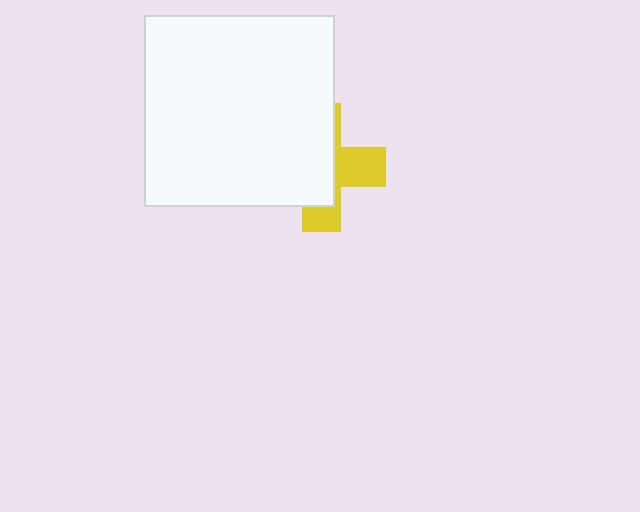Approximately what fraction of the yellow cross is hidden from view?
Roughly 61% of the yellow cross is hidden behind the white rectangle.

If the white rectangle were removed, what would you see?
You would see the complete yellow cross.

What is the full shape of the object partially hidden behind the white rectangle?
The partially hidden object is a yellow cross.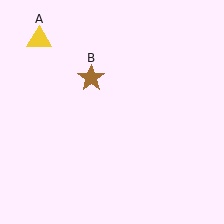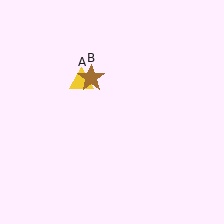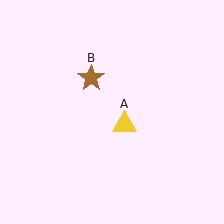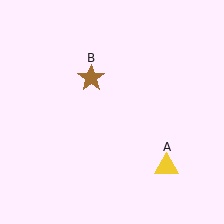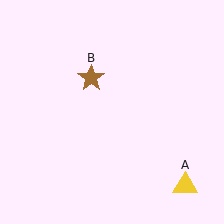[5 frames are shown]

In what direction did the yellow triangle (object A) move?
The yellow triangle (object A) moved down and to the right.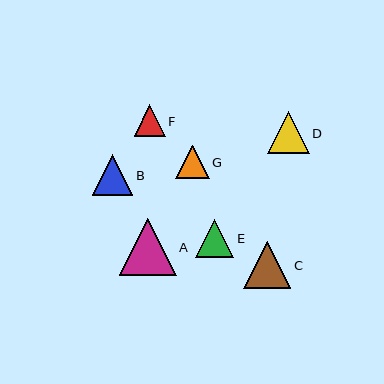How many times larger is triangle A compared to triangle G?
Triangle A is approximately 1.7 times the size of triangle G.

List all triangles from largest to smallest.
From largest to smallest: A, C, D, B, E, G, F.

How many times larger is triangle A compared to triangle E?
Triangle A is approximately 1.5 times the size of triangle E.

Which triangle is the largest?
Triangle A is the largest with a size of approximately 57 pixels.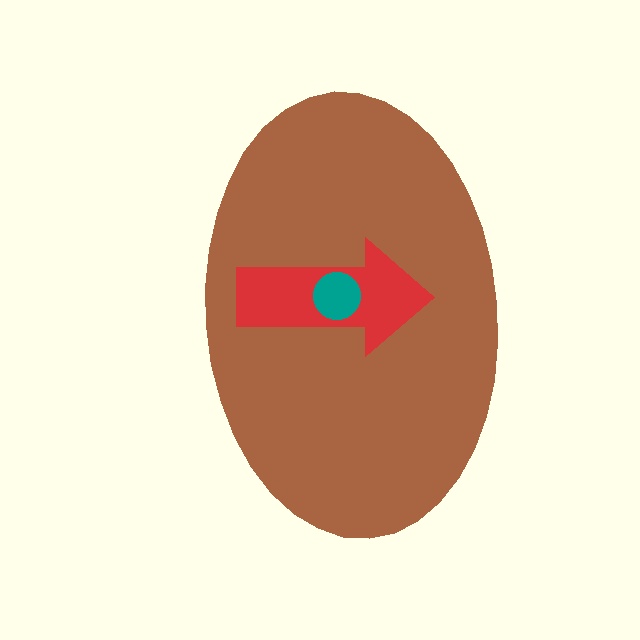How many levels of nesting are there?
3.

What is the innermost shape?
The teal circle.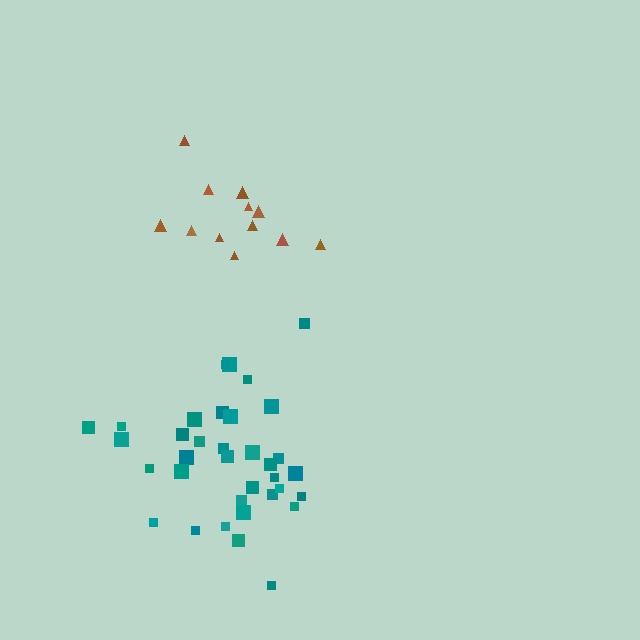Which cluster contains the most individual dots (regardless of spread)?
Teal (35).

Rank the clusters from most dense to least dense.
teal, brown.